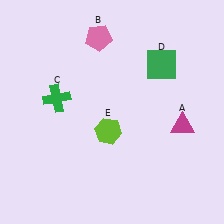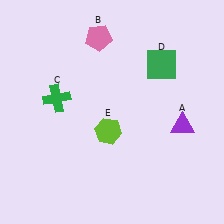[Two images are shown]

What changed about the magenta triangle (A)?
In Image 1, A is magenta. In Image 2, it changed to purple.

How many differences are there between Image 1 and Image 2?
There is 1 difference between the two images.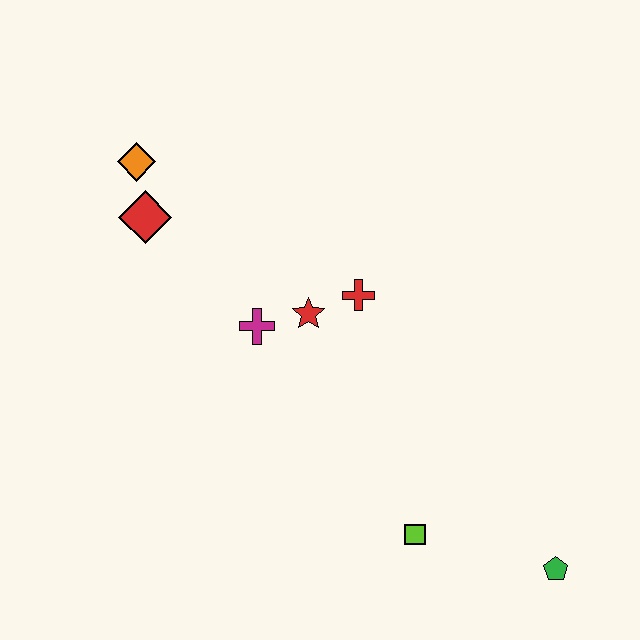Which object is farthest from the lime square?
The orange diamond is farthest from the lime square.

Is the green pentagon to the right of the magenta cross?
Yes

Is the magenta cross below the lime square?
No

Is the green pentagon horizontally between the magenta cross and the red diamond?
No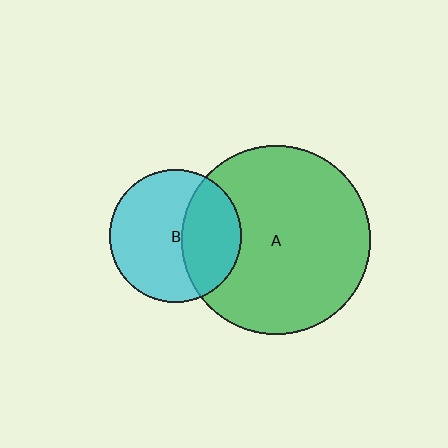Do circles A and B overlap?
Yes.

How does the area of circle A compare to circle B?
Approximately 2.0 times.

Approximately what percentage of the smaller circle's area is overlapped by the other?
Approximately 35%.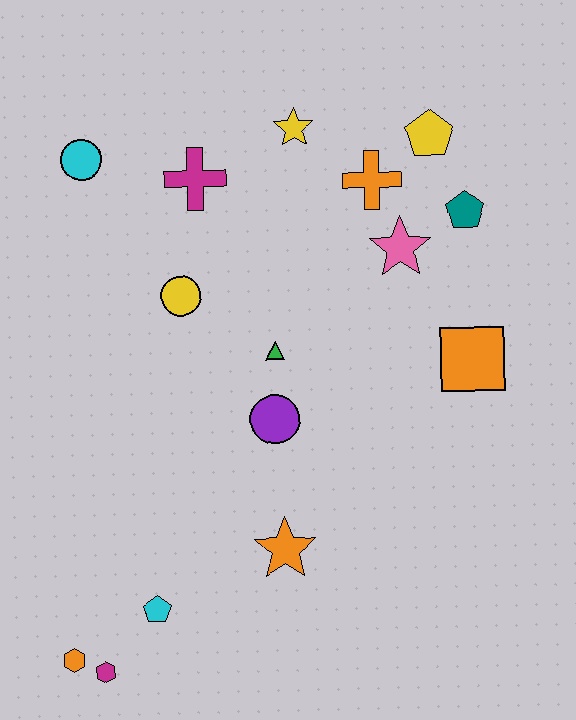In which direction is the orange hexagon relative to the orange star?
The orange hexagon is to the left of the orange star.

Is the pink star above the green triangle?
Yes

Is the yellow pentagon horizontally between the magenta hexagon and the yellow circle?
No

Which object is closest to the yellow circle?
The green triangle is closest to the yellow circle.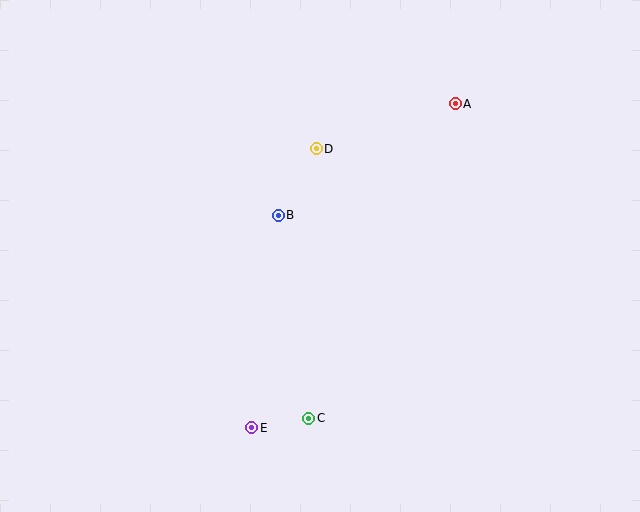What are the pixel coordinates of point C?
Point C is at (309, 418).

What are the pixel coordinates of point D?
Point D is at (316, 149).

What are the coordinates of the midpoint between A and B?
The midpoint between A and B is at (367, 159).